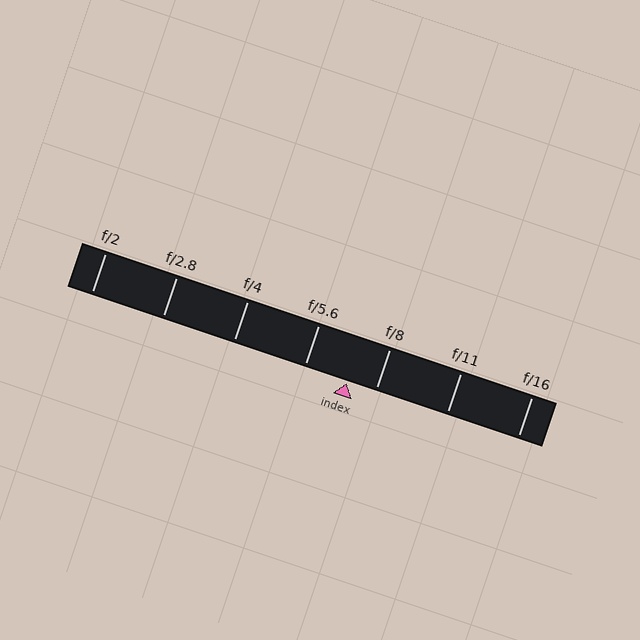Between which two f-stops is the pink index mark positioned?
The index mark is between f/5.6 and f/8.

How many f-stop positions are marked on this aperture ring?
There are 7 f-stop positions marked.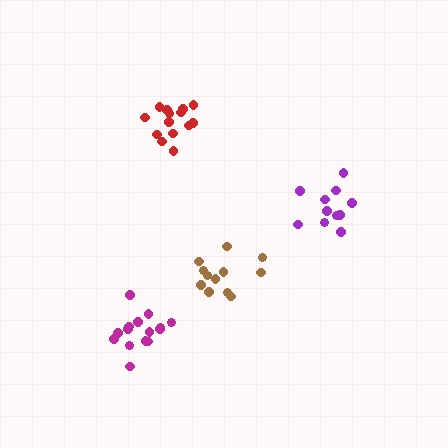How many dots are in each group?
Group 1: 15 dots, Group 2: 11 dots, Group 3: 14 dots, Group 4: 12 dots (52 total).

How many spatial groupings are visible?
There are 4 spatial groupings.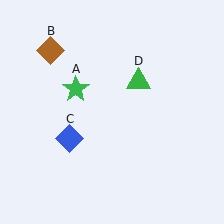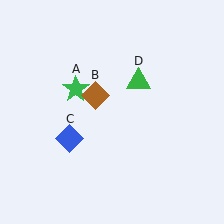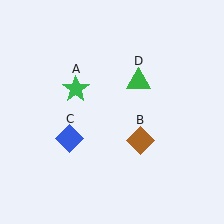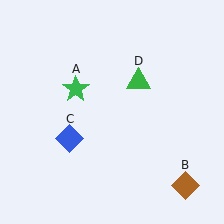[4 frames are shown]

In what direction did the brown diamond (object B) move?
The brown diamond (object B) moved down and to the right.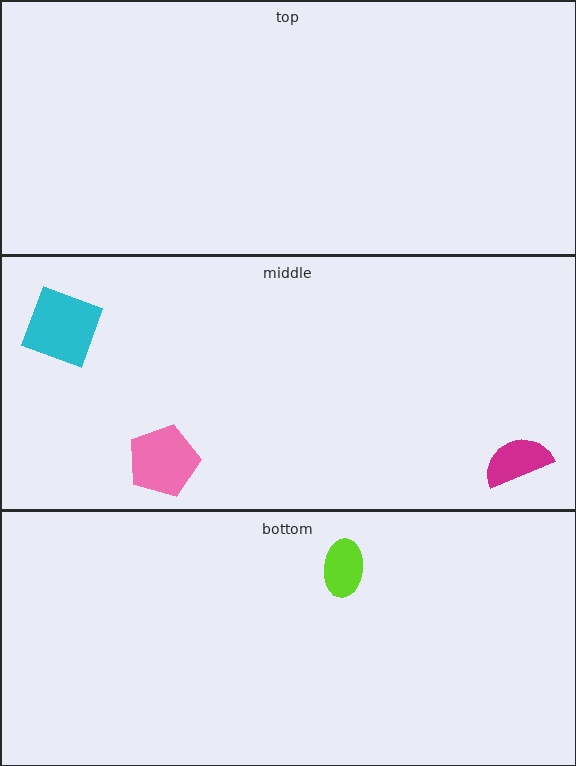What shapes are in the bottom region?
The lime ellipse.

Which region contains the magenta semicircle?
The middle region.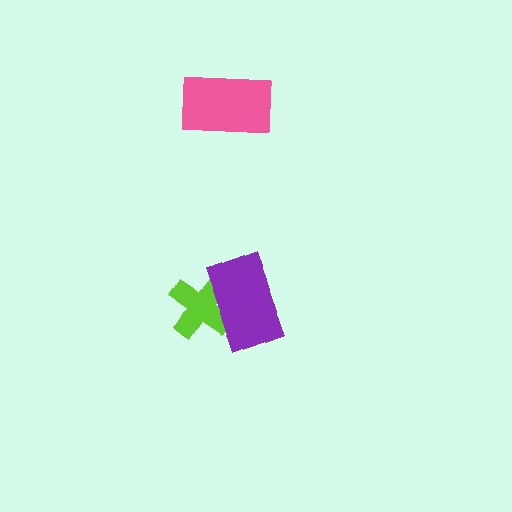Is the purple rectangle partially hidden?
No, no other shape covers it.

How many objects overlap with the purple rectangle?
1 object overlaps with the purple rectangle.